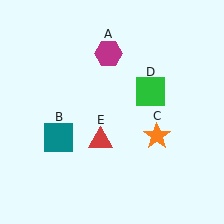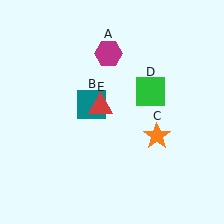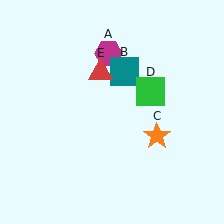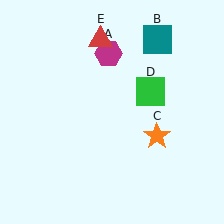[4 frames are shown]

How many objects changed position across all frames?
2 objects changed position: teal square (object B), red triangle (object E).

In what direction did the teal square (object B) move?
The teal square (object B) moved up and to the right.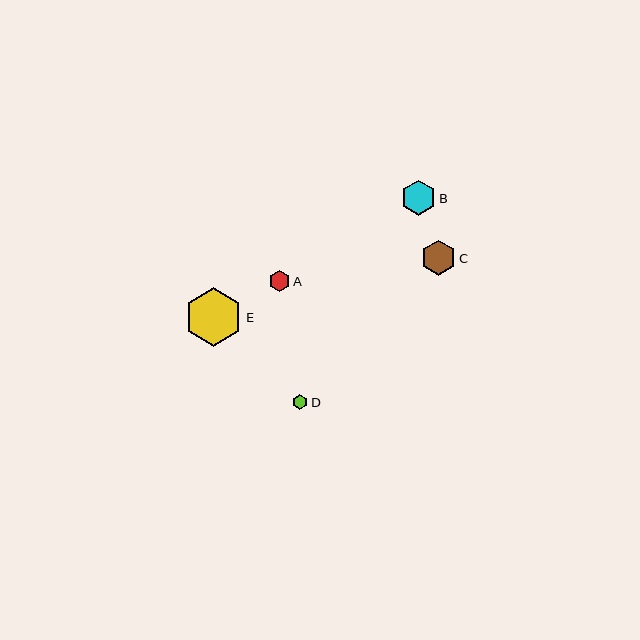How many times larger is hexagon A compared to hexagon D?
Hexagon A is approximately 1.4 times the size of hexagon D.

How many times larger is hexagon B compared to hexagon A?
Hexagon B is approximately 1.7 times the size of hexagon A.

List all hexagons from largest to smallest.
From largest to smallest: E, B, C, A, D.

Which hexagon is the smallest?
Hexagon D is the smallest with a size of approximately 15 pixels.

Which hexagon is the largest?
Hexagon E is the largest with a size of approximately 58 pixels.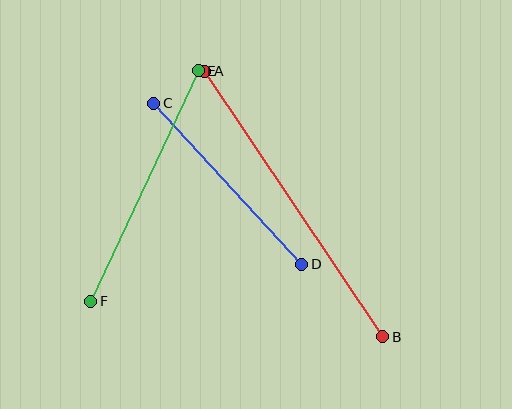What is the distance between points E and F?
The distance is approximately 255 pixels.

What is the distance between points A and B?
The distance is approximately 319 pixels.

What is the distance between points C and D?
The distance is approximately 219 pixels.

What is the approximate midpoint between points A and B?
The midpoint is at approximately (294, 204) pixels.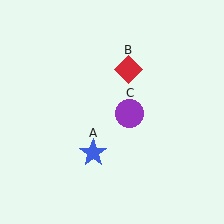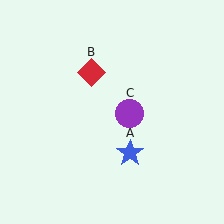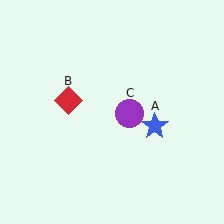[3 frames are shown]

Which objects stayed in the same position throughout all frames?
Purple circle (object C) remained stationary.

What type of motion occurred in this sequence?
The blue star (object A), red diamond (object B) rotated counterclockwise around the center of the scene.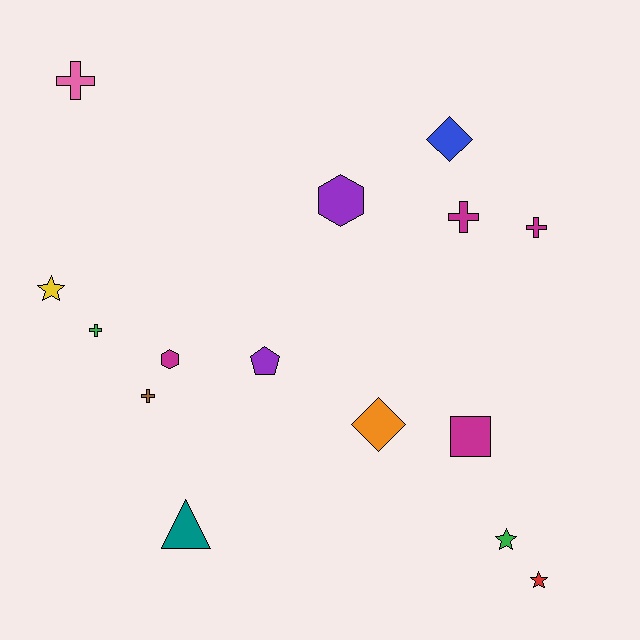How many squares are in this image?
There is 1 square.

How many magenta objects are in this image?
There are 4 magenta objects.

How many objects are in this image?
There are 15 objects.